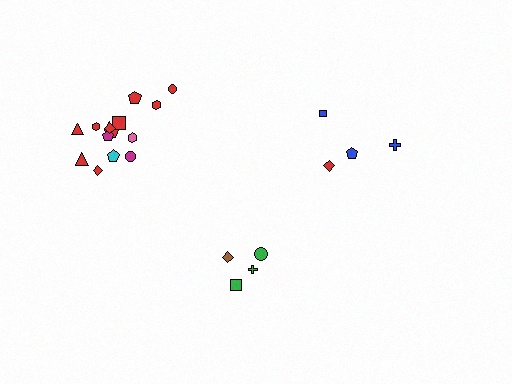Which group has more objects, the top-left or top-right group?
The top-left group.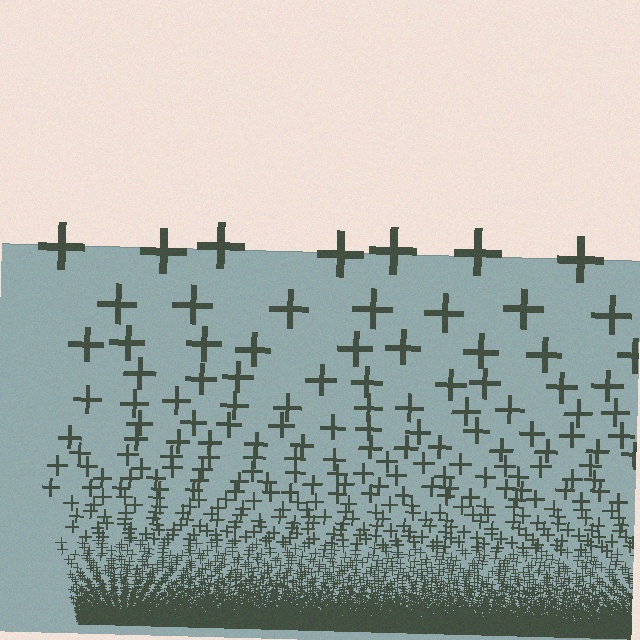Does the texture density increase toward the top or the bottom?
Density increases toward the bottom.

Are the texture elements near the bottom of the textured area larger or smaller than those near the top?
Smaller. The gradient is inverted — elements near the bottom are smaller and denser.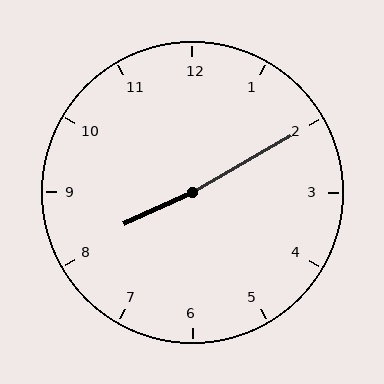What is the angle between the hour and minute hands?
Approximately 175 degrees.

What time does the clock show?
8:10.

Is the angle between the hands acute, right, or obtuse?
It is obtuse.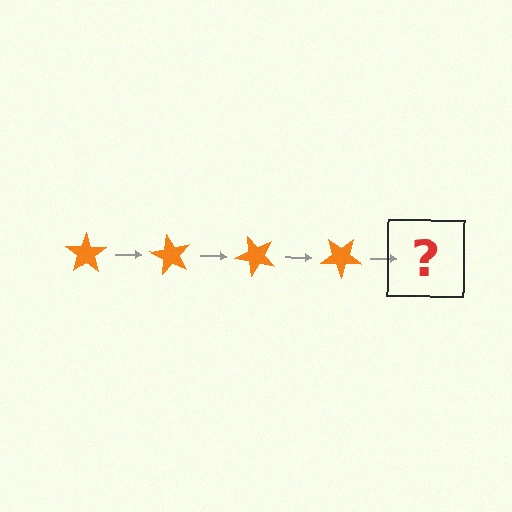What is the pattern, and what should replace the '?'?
The pattern is that the star rotates 60 degrees each step. The '?' should be an orange star rotated 240 degrees.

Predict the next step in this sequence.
The next step is an orange star rotated 240 degrees.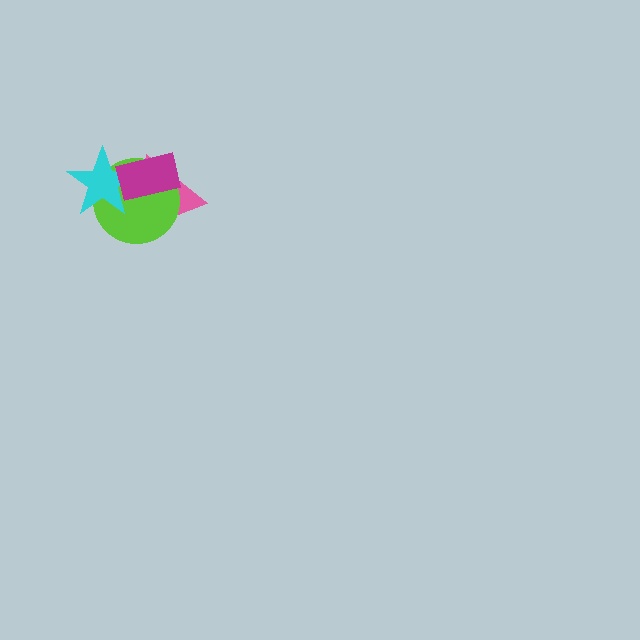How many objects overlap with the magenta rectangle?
3 objects overlap with the magenta rectangle.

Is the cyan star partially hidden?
Yes, it is partially covered by another shape.